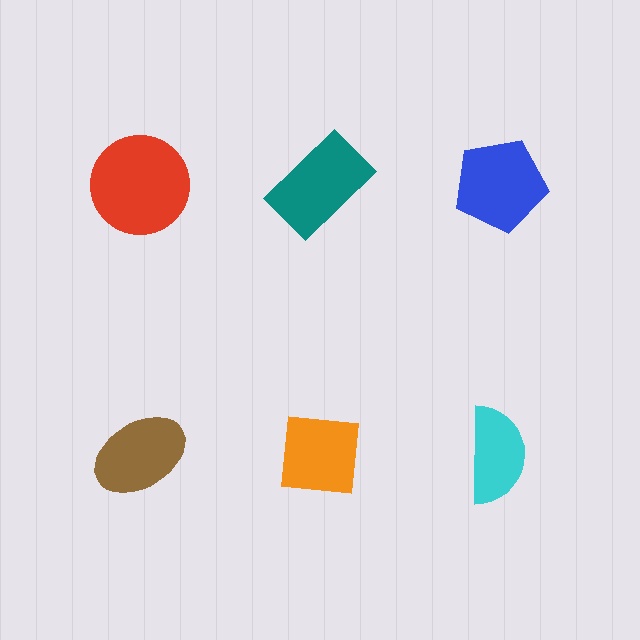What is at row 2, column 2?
An orange square.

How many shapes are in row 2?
3 shapes.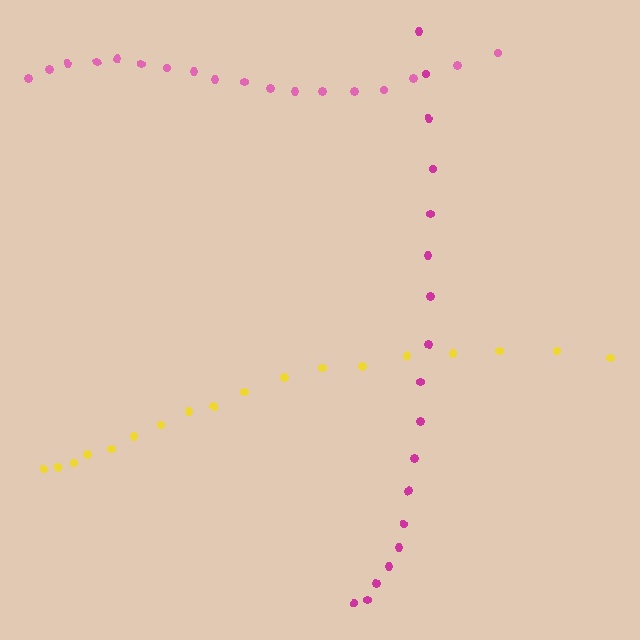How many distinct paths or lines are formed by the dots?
There are 3 distinct paths.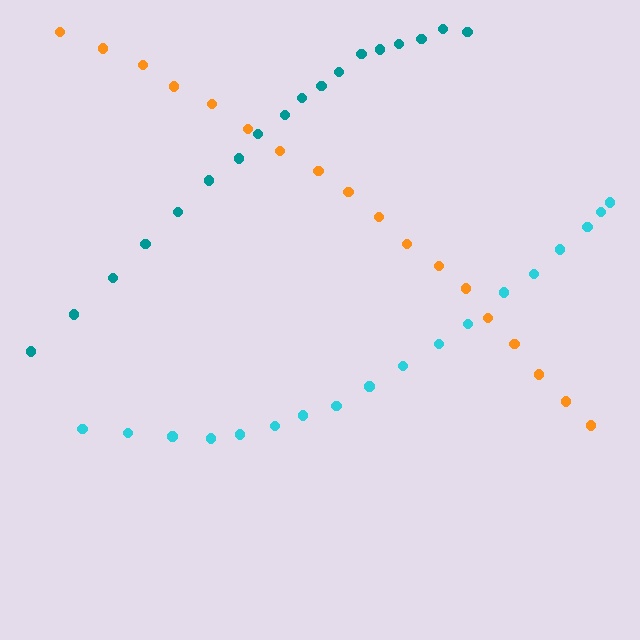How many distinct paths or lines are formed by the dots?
There are 3 distinct paths.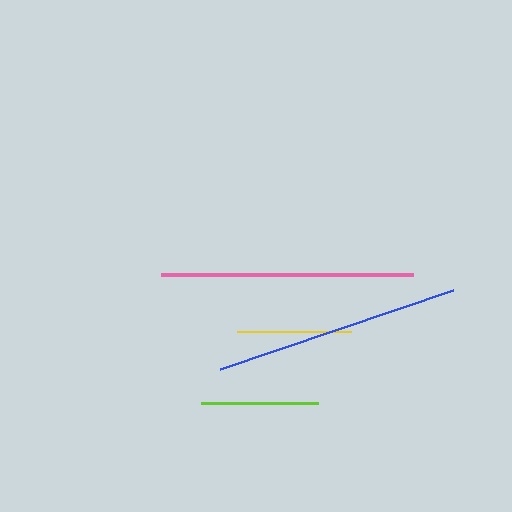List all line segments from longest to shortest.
From longest to shortest: pink, blue, lime, yellow.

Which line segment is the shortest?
The yellow line is the shortest at approximately 114 pixels.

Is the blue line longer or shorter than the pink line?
The pink line is longer than the blue line.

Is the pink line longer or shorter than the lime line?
The pink line is longer than the lime line.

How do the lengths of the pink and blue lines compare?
The pink and blue lines are approximately the same length.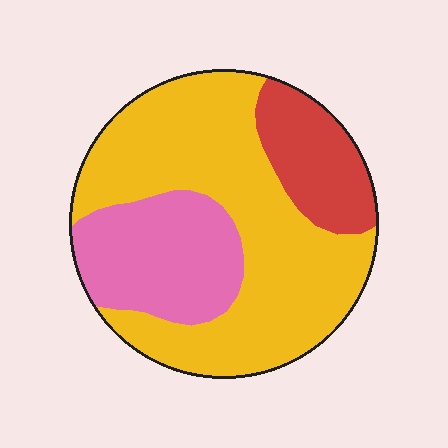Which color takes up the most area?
Yellow, at roughly 60%.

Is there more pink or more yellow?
Yellow.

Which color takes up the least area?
Red, at roughly 15%.